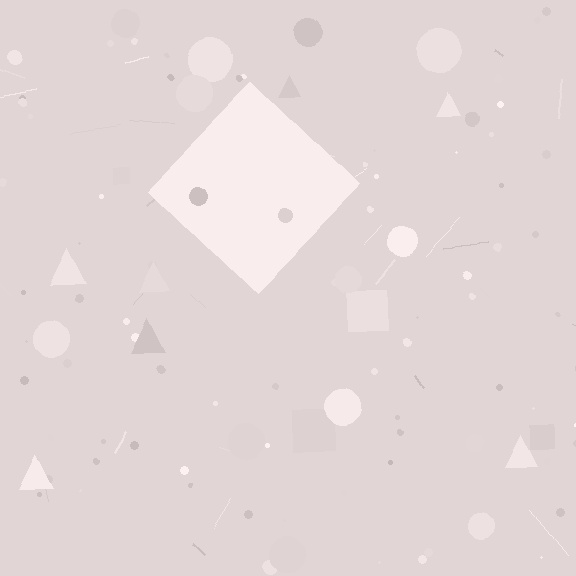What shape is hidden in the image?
A diamond is hidden in the image.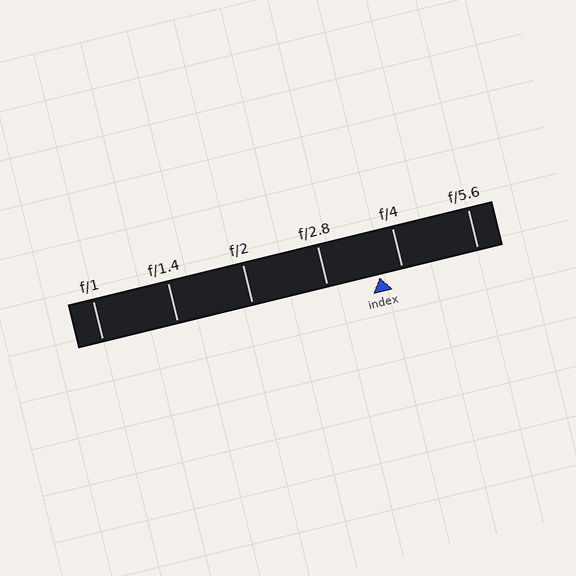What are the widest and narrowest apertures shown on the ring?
The widest aperture shown is f/1 and the narrowest is f/5.6.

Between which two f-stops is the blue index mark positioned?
The index mark is between f/2.8 and f/4.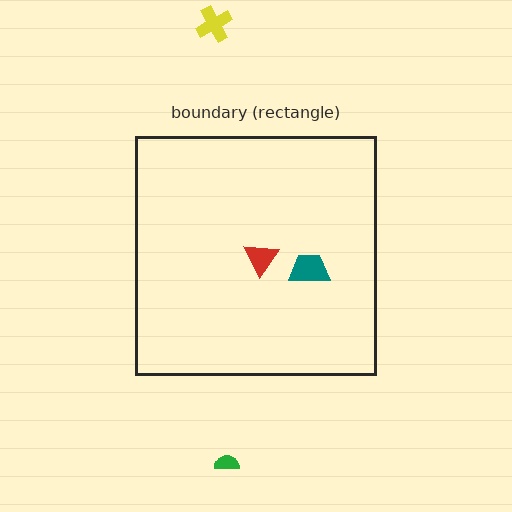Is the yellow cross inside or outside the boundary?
Outside.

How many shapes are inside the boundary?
2 inside, 2 outside.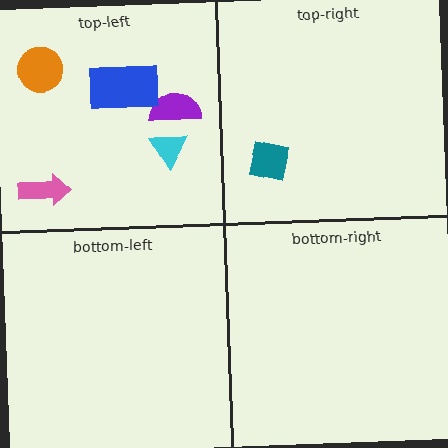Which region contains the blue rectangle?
The top-left region.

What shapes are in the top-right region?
The teal square.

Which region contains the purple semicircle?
The top-left region.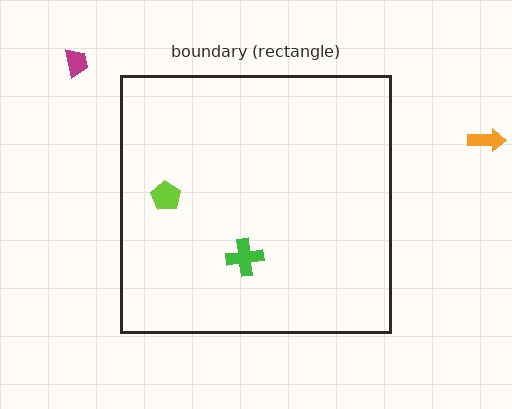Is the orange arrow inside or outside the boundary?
Outside.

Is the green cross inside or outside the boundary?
Inside.